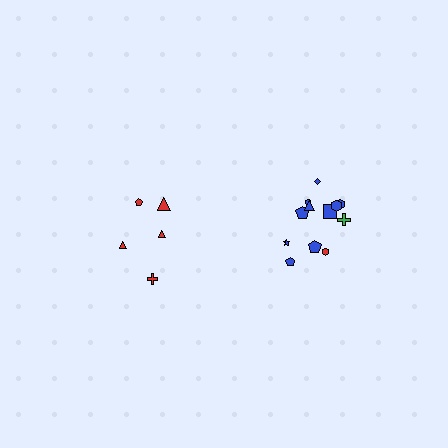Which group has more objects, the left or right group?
The right group.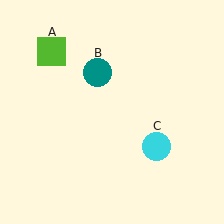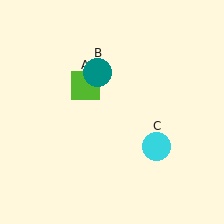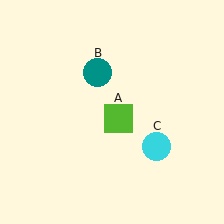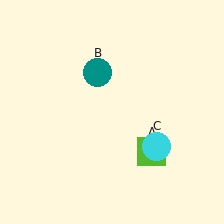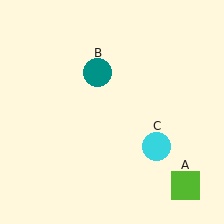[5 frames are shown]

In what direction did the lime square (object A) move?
The lime square (object A) moved down and to the right.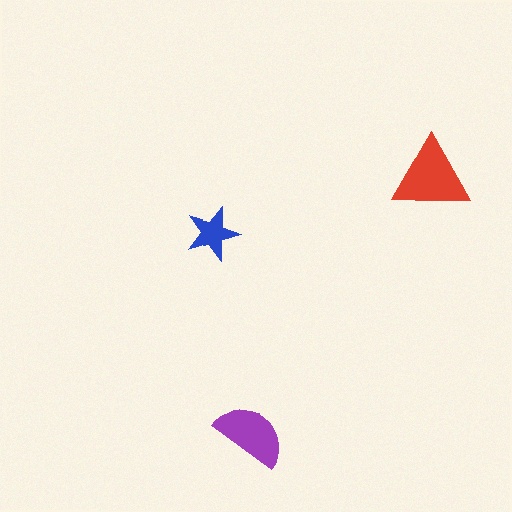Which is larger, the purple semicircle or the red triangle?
The red triangle.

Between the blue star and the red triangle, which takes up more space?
The red triangle.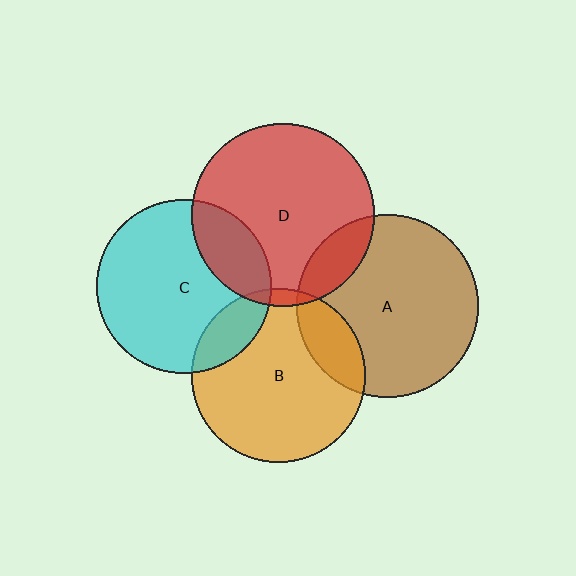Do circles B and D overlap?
Yes.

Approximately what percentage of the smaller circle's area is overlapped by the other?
Approximately 5%.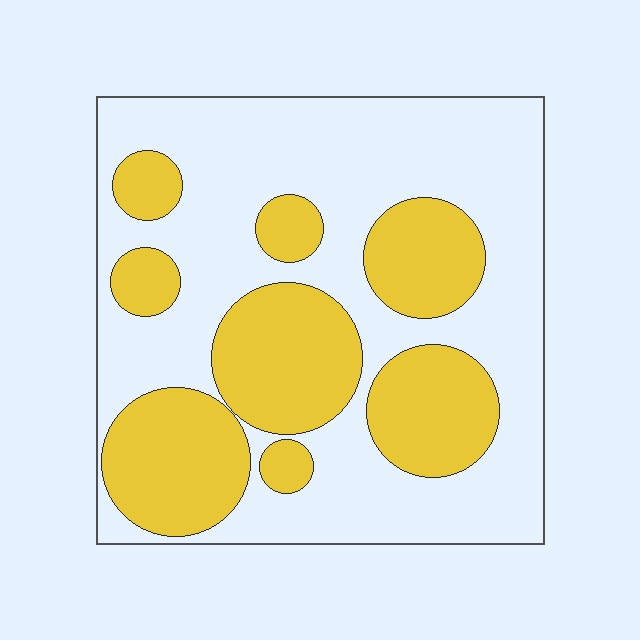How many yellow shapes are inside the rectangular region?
8.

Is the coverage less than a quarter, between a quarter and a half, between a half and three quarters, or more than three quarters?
Between a quarter and a half.